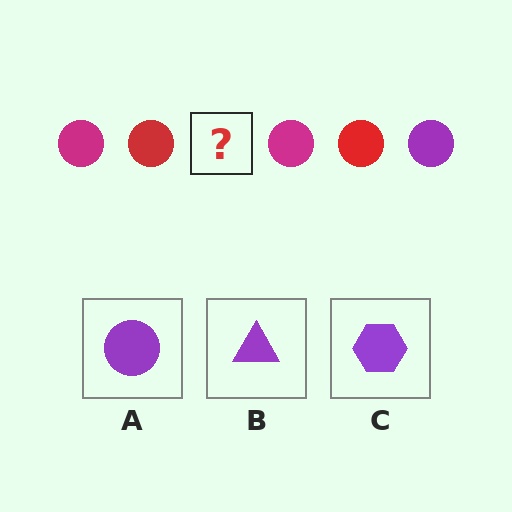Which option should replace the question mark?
Option A.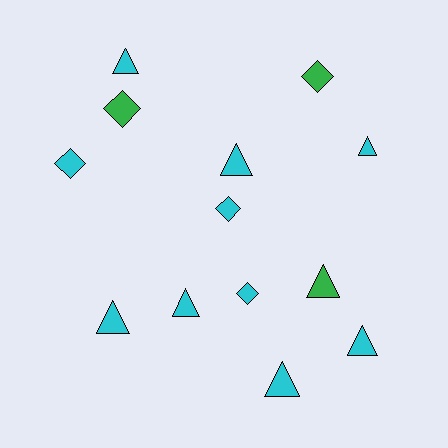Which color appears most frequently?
Cyan, with 10 objects.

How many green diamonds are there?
There are 2 green diamonds.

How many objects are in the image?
There are 13 objects.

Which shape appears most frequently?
Triangle, with 8 objects.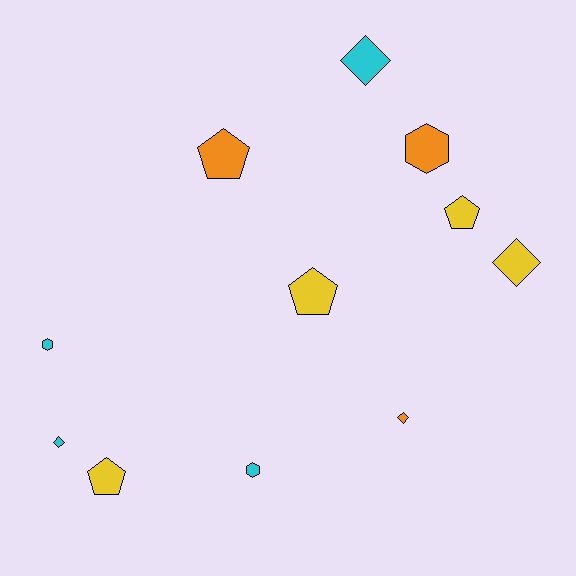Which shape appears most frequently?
Pentagon, with 4 objects.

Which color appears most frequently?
Cyan, with 4 objects.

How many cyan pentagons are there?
There are no cyan pentagons.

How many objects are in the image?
There are 11 objects.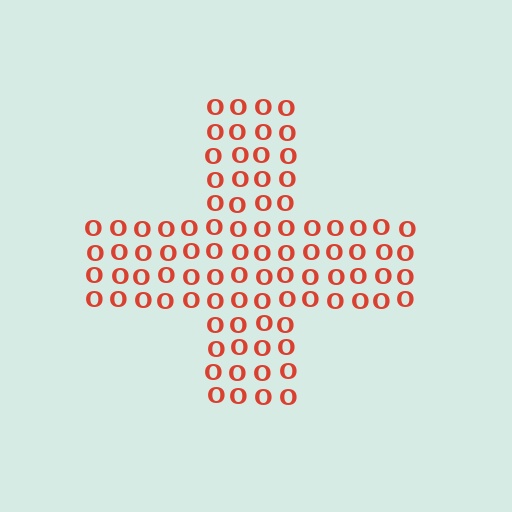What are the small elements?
The small elements are letter O's.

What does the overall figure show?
The overall figure shows a cross.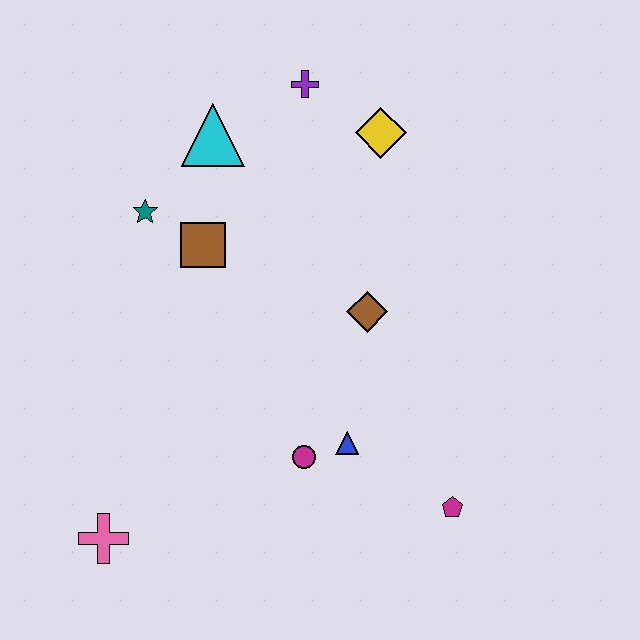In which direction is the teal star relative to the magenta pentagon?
The teal star is to the left of the magenta pentagon.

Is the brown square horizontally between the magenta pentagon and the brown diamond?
No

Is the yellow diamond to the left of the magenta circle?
No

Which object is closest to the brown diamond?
The blue triangle is closest to the brown diamond.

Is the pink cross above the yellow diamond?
No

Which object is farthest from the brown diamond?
The pink cross is farthest from the brown diamond.